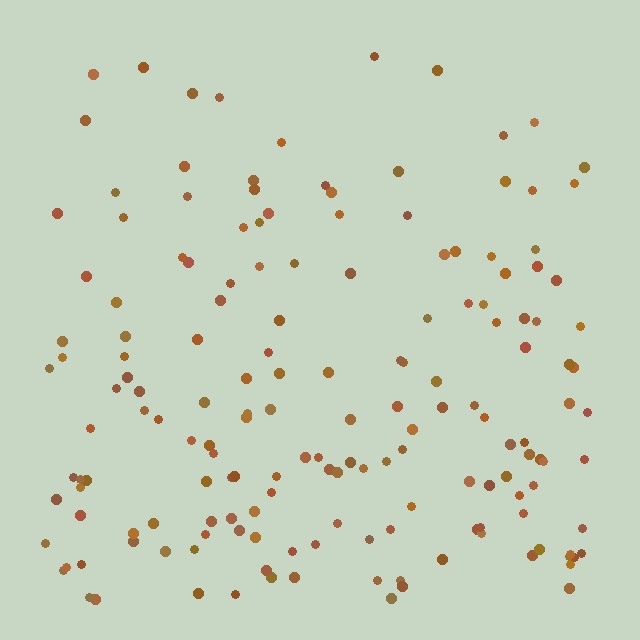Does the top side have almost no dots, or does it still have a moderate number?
Still a moderate number, just noticeably fewer than the bottom.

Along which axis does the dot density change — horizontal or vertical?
Vertical.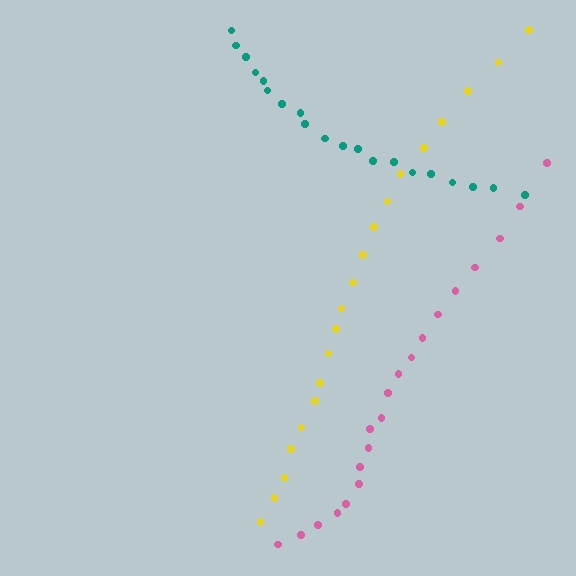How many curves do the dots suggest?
There are 3 distinct paths.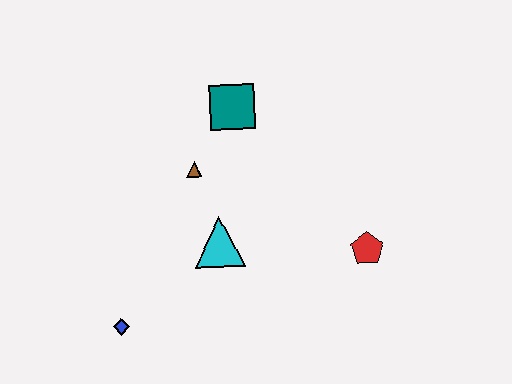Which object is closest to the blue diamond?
The cyan triangle is closest to the blue diamond.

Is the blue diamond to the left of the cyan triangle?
Yes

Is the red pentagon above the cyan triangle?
No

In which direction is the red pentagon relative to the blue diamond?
The red pentagon is to the right of the blue diamond.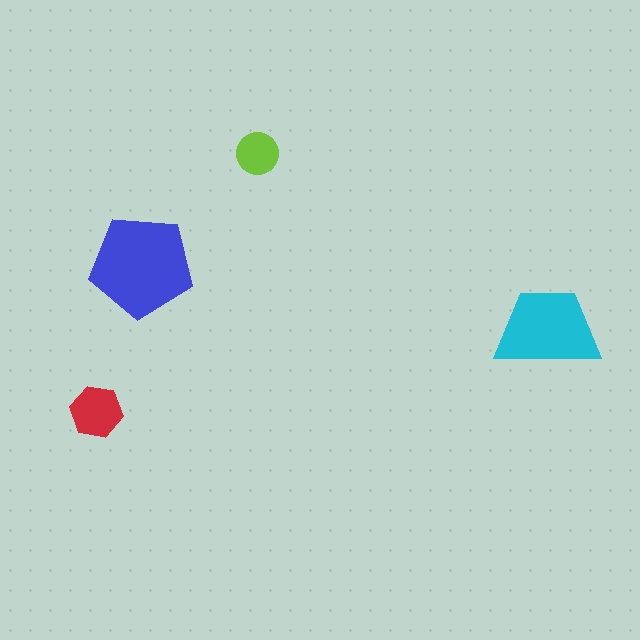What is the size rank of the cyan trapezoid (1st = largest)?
2nd.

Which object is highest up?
The lime circle is topmost.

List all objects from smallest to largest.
The lime circle, the red hexagon, the cyan trapezoid, the blue pentagon.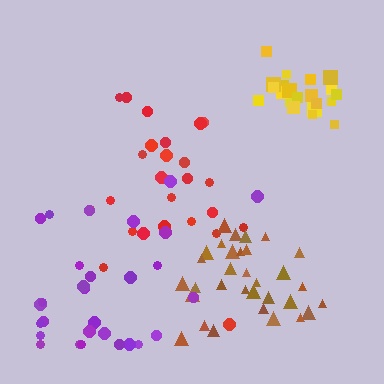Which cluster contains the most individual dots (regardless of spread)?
Brown (32).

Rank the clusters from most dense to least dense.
yellow, brown, red, purple.